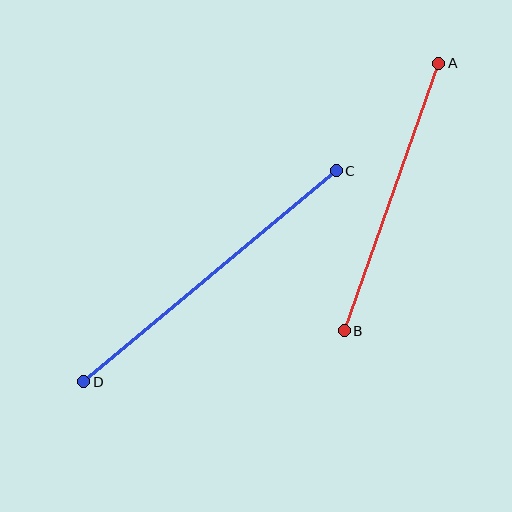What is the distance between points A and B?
The distance is approximately 284 pixels.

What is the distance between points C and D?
The distance is approximately 329 pixels.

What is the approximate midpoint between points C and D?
The midpoint is at approximately (210, 276) pixels.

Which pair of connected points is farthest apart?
Points C and D are farthest apart.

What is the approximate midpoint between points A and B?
The midpoint is at approximately (392, 197) pixels.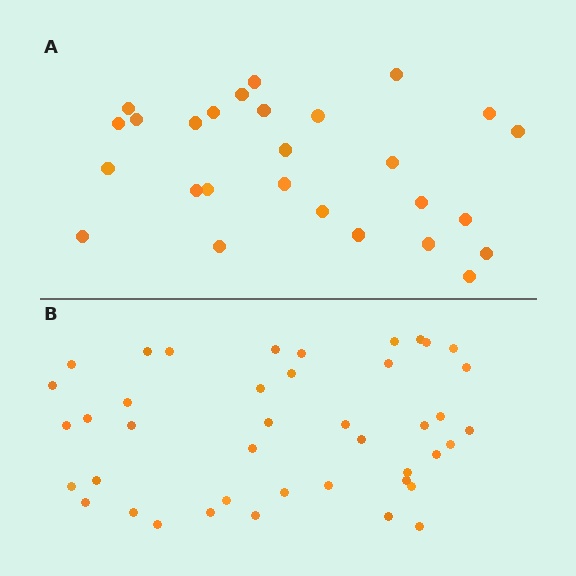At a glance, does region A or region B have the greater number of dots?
Region B (the bottom region) has more dots.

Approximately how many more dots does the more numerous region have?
Region B has approximately 15 more dots than region A.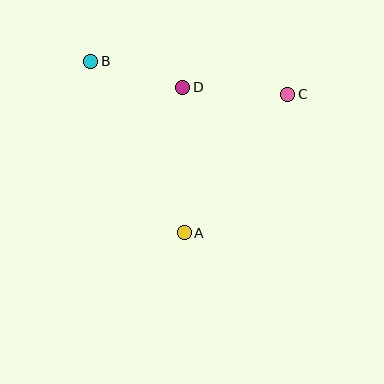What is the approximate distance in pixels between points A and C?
The distance between A and C is approximately 173 pixels.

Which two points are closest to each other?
Points B and D are closest to each other.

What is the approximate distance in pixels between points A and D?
The distance between A and D is approximately 145 pixels.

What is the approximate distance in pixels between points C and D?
The distance between C and D is approximately 105 pixels.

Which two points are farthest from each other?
Points B and C are farthest from each other.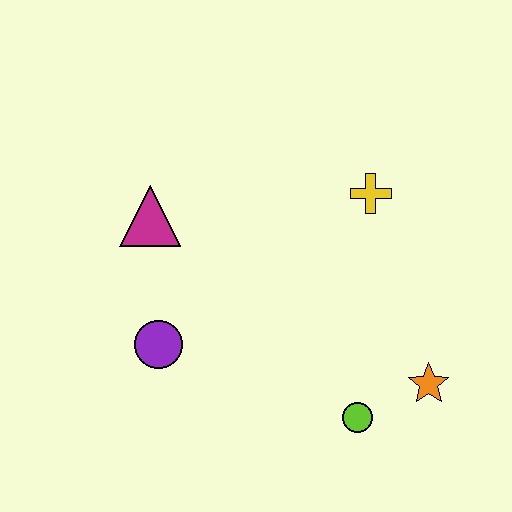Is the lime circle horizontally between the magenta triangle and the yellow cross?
Yes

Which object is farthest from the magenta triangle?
The orange star is farthest from the magenta triangle.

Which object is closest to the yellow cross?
The orange star is closest to the yellow cross.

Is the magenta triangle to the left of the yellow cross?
Yes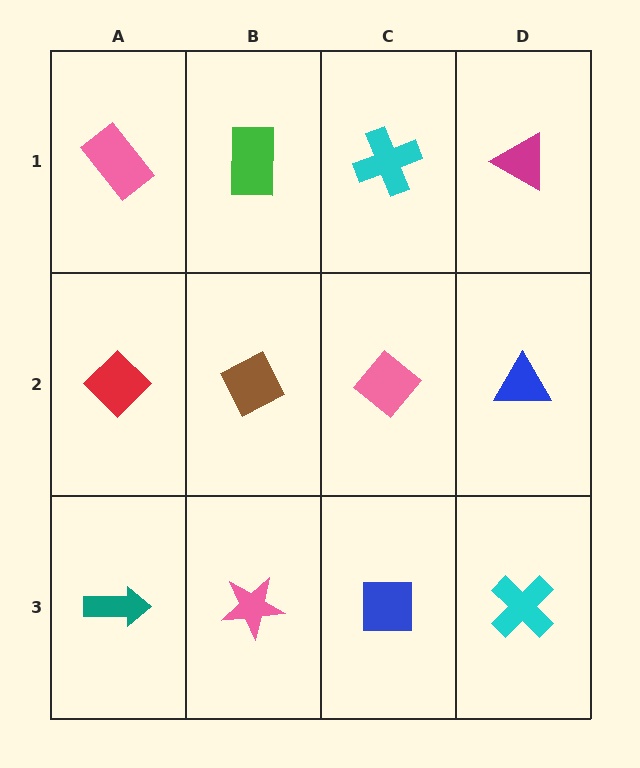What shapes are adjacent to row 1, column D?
A blue triangle (row 2, column D), a cyan cross (row 1, column C).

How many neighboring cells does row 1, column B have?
3.